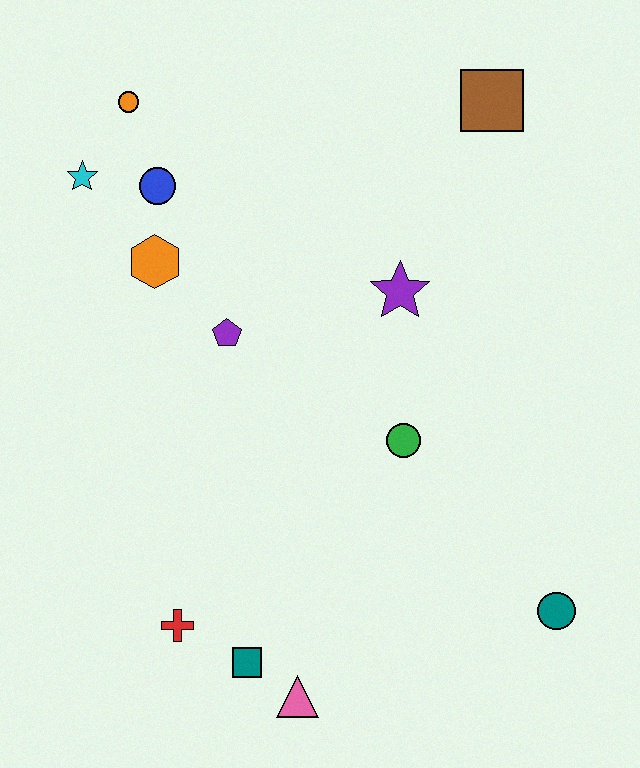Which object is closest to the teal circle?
The green circle is closest to the teal circle.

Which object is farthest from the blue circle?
The teal circle is farthest from the blue circle.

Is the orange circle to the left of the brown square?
Yes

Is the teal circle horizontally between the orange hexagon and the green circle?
No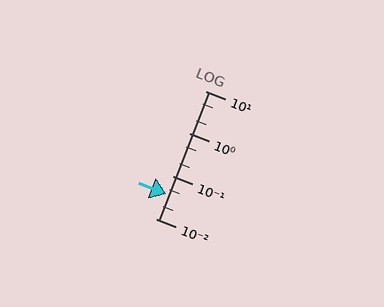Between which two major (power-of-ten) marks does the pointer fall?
The pointer is between 0.01 and 0.1.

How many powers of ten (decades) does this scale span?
The scale spans 3 decades, from 0.01 to 10.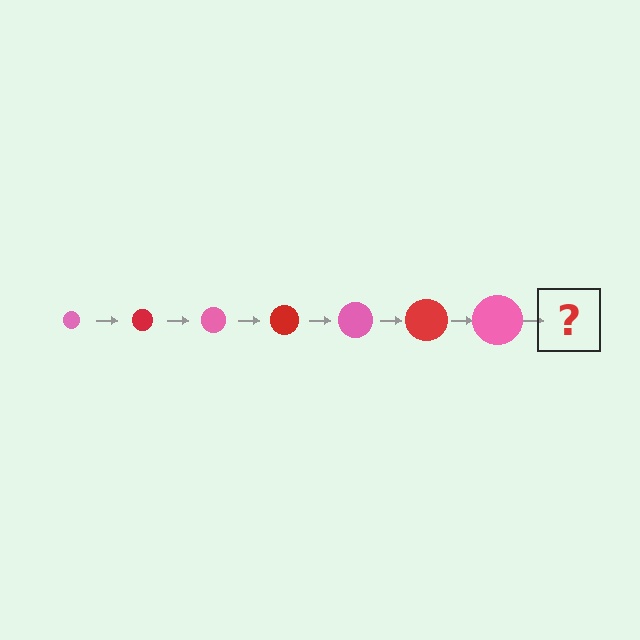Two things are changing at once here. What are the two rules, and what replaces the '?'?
The two rules are that the circle grows larger each step and the color cycles through pink and red. The '?' should be a red circle, larger than the previous one.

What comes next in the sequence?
The next element should be a red circle, larger than the previous one.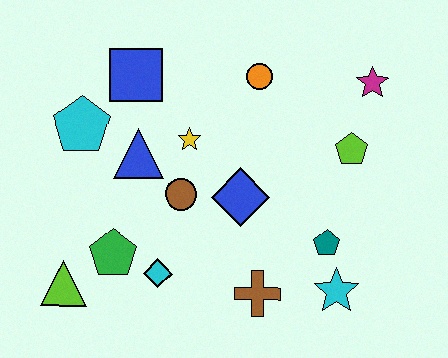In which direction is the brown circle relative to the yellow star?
The brown circle is below the yellow star.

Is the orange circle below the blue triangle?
No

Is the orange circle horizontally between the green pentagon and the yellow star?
No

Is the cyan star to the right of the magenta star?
No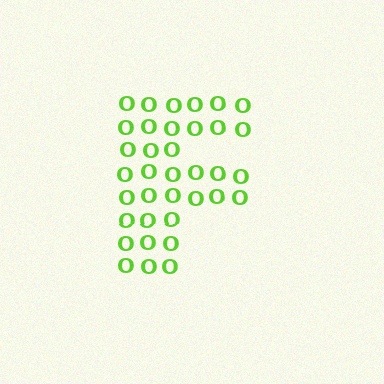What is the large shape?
The large shape is the letter F.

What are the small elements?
The small elements are letter O's.